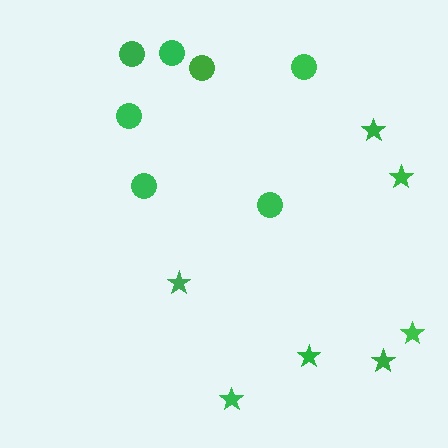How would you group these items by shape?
There are 2 groups: one group of circles (7) and one group of stars (7).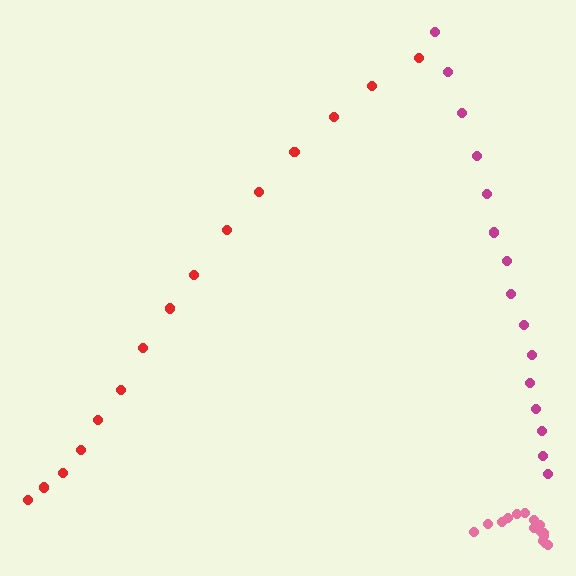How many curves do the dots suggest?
There are 3 distinct paths.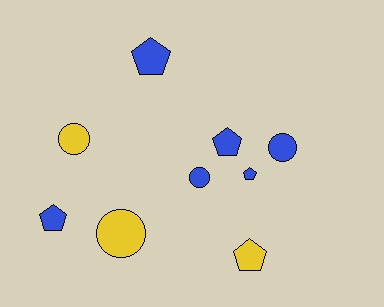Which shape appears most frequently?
Pentagon, with 5 objects.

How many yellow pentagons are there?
There is 1 yellow pentagon.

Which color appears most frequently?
Blue, with 6 objects.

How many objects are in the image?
There are 9 objects.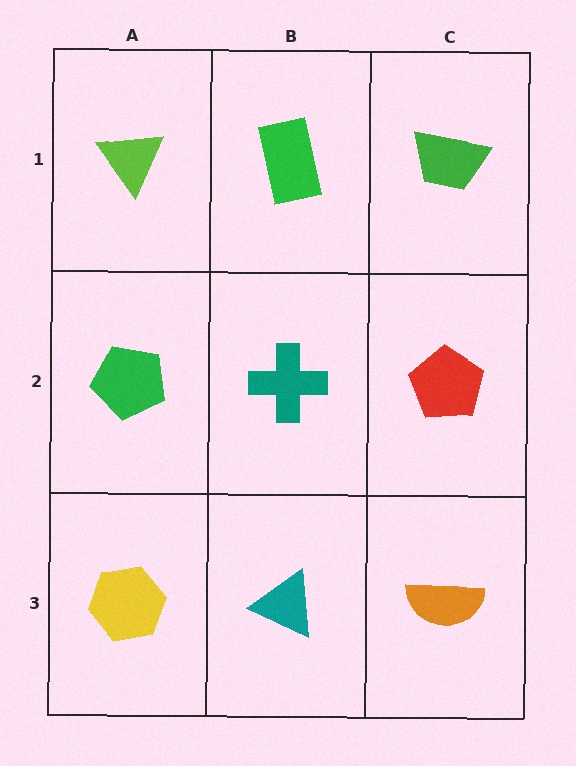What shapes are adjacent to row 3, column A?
A green pentagon (row 2, column A), a teal triangle (row 3, column B).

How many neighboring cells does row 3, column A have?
2.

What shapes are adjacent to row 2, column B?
A green rectangle (row 1, column B), a teal triangle (row 3, column B), a green pentagon (row 2, column A), a red pentagon (row 2, column C).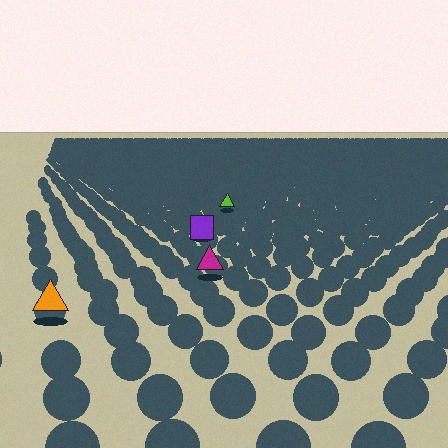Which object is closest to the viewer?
The orange triangle is closest. The texture marks near it are larger and more spread out.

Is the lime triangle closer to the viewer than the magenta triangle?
No. The magenta triangle is closer — you can tell from the texture gradient: the ground texture is coarser near it.